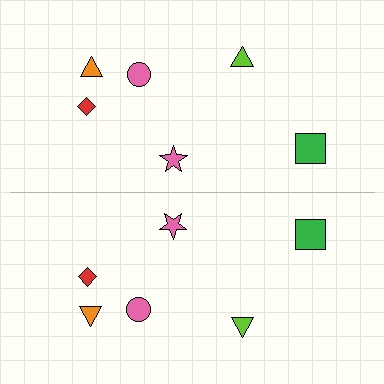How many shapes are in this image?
There are 12 shapes in this image.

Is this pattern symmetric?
Yes, this pattern has bilateral (reflection) symmetry.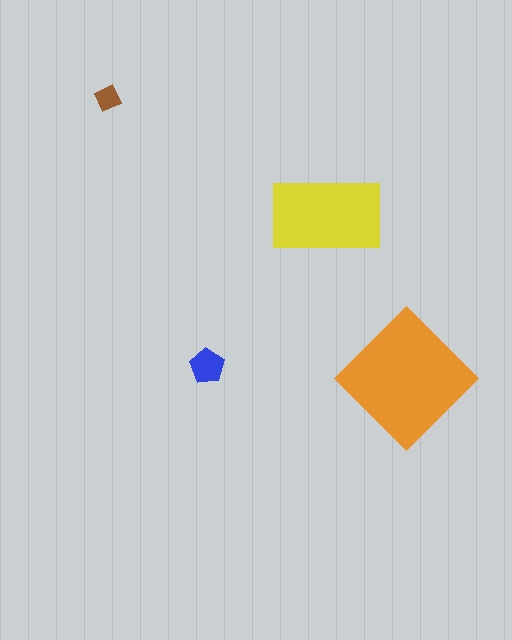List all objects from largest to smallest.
The orange diamond, the yellow rectangle, the blue pentagon, the brown diamond.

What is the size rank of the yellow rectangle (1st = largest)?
2nd.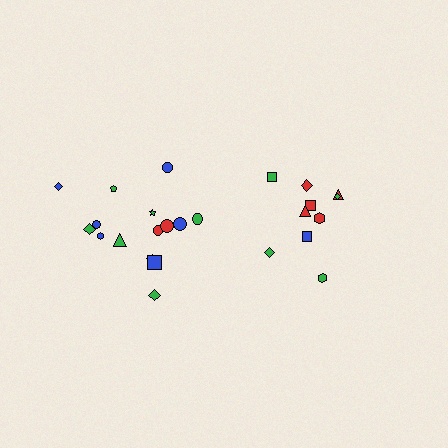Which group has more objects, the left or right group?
The left group.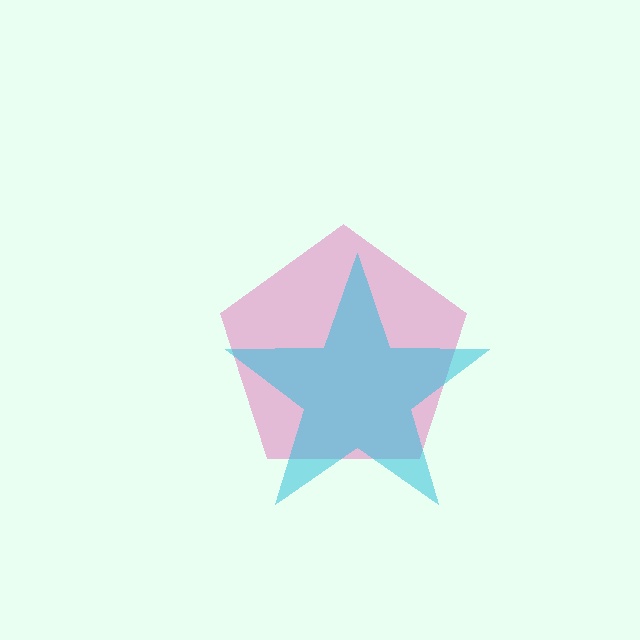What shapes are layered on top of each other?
The layered shapes are: a pink pentagon, a cyan star.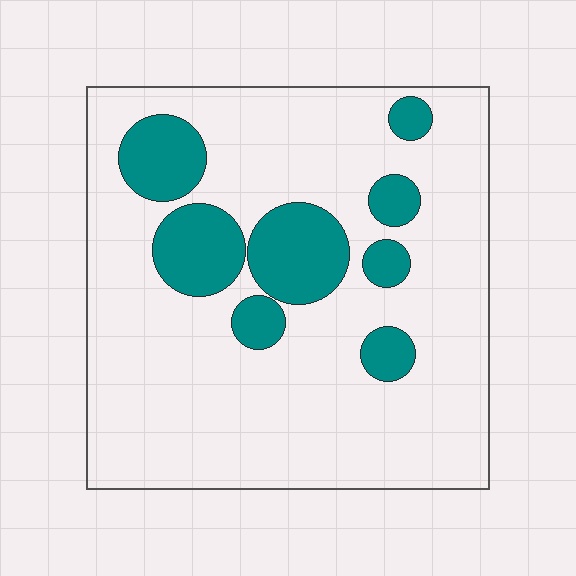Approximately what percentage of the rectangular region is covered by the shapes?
Approximately 20%.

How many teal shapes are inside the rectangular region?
8.